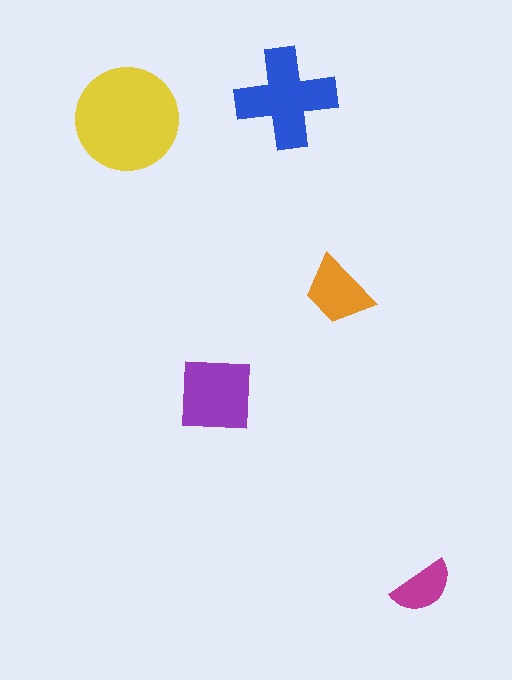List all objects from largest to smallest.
The yellow circle, the blue cross, the purple square, the orange trapezoid, the magenta semicircle.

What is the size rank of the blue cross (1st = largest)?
2nd.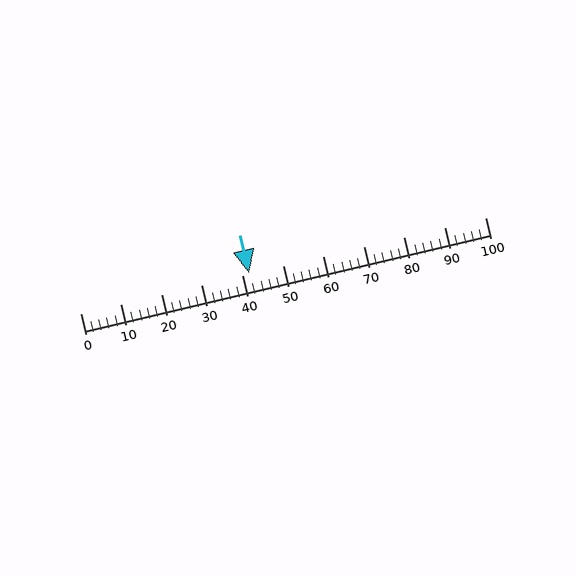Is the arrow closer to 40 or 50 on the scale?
The arrow is closer to 40.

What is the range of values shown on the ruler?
The ruler shows values from 0 to 100.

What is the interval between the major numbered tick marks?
The major tick marks are spaced 10 units apart.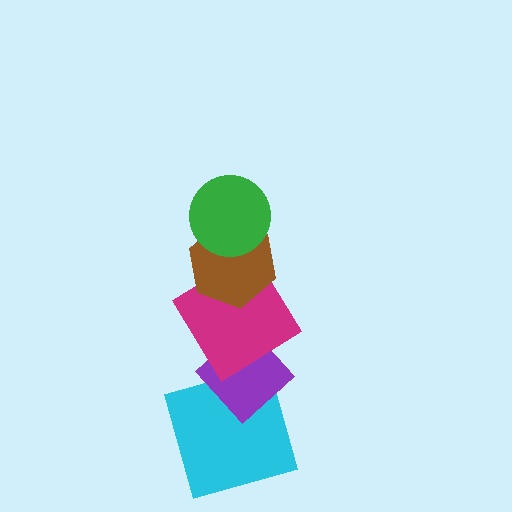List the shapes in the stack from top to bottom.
From top to bottom: the green circle, the brown hexagon, the magenta diamond, the purple diamond, the cyan square.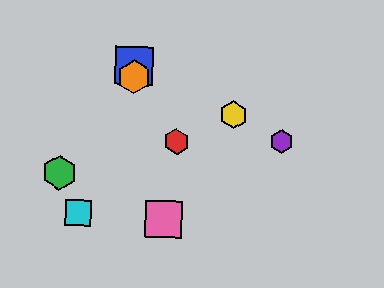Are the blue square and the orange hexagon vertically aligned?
Yes, both are at x≈134.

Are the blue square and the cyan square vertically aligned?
No, the blue square is at x≈134 and the cyan square is at x≈78.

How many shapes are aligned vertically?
2 shapes (the blue square, the orange hexagon) are aligned vertically.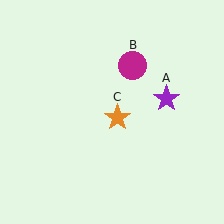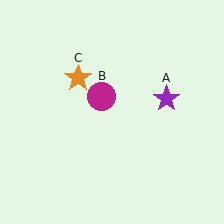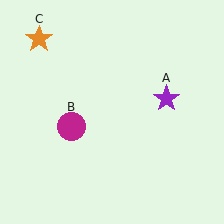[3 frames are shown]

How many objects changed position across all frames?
2 objects changed position: magenta circle (object B), orange star (object C).